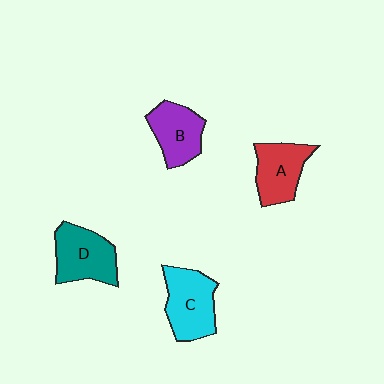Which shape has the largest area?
Shape C (cyan).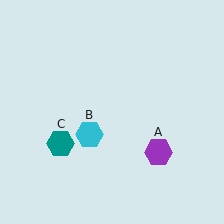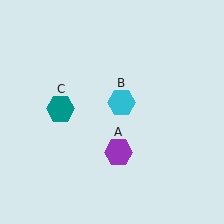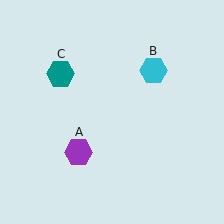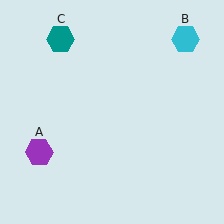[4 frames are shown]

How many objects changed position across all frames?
3 objects changed position: purple hexagon (object A), cyan hexagon (object B), teal hexagon (object C).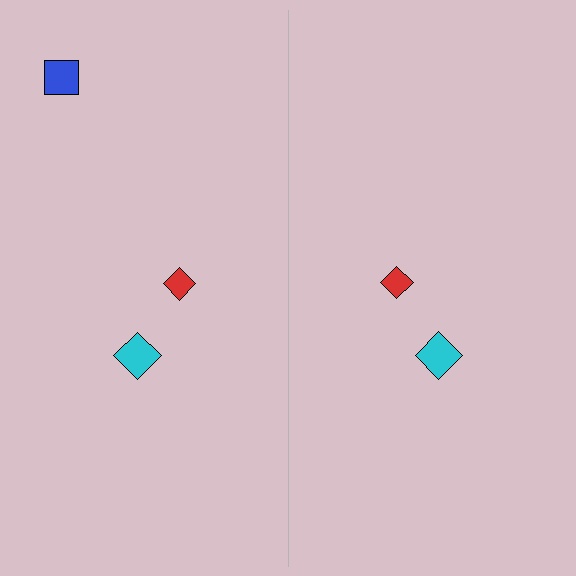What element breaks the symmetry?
A blue square is missing from the right side.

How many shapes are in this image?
There are 5 shapes in this image.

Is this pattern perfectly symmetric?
No, the pattern is not perfectly symmetric. A blue square is missing from the right side.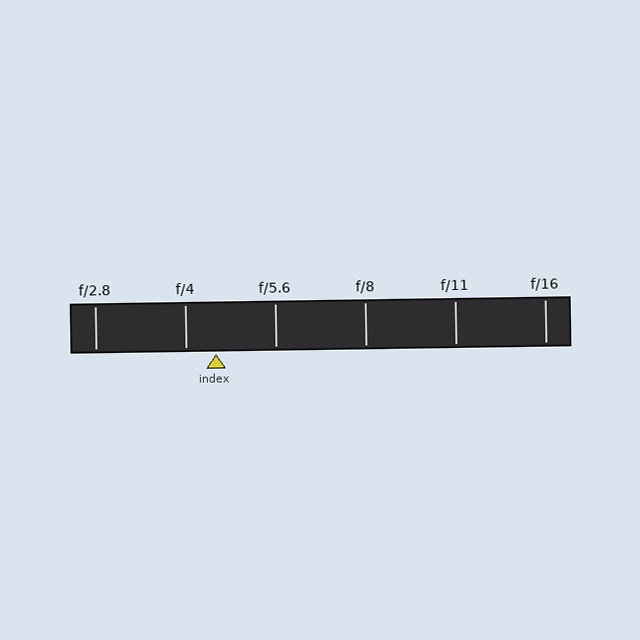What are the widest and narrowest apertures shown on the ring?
The widest aperture shown is f/2.8 and the narrowest is f/16.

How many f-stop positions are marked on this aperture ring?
There are 6 f-stop positions marked.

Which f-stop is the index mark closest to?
The index mark is closest to f/4.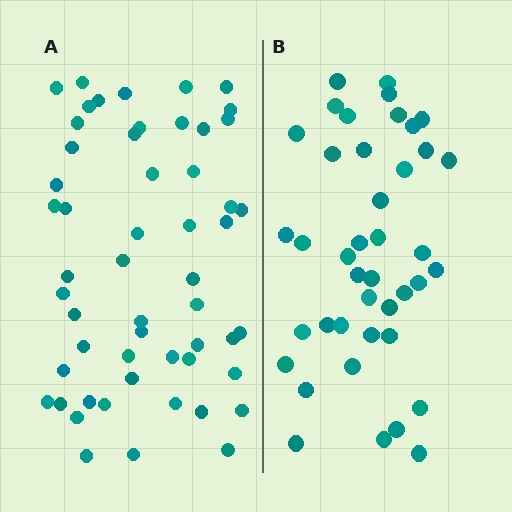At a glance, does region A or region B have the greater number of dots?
Region A (the left region) has more dots.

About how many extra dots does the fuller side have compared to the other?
Region A has approximately 15 more dots than region B.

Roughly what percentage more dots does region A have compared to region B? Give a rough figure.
About 30% more.